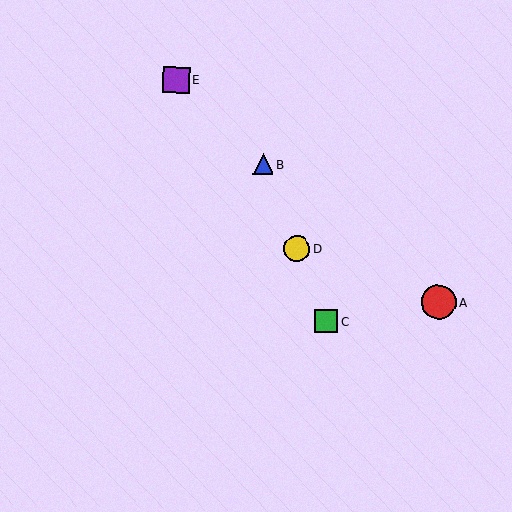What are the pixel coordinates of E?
Object E is at (176, 80).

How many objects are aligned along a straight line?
3 objects (B, C, D) are aligned along a straight line.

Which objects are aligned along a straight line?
Objects B, C, D are aligned along a straight line.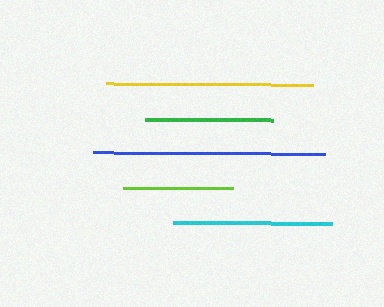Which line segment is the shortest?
The lime line is the shortest at approximately 110 pixels.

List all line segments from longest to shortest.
From longest to shortest: blue, yellow, cyan, green, lime.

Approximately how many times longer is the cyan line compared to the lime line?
The cyan line is approximately 1.4 times the length of the lime line.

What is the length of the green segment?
The green segment is approximately 128 pixels long.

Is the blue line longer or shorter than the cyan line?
The blue line is longer than the cyan line.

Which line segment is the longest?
The blue line is the longest at approximately 232 pixels.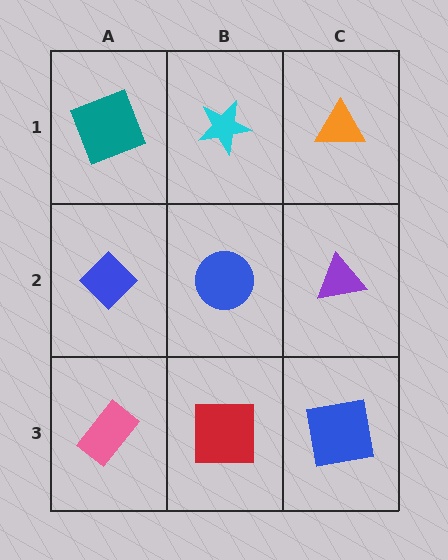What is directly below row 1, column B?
A blue circle.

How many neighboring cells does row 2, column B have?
4.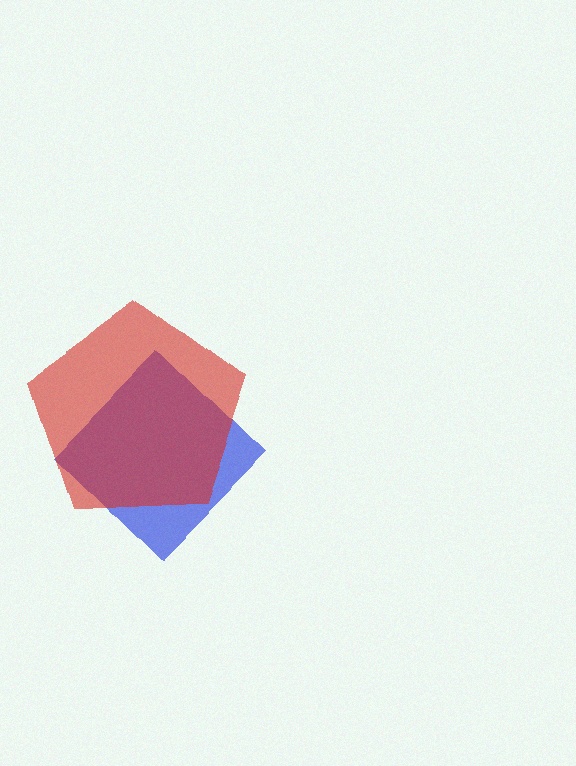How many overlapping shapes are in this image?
There are 2 overlapping shapes in the image.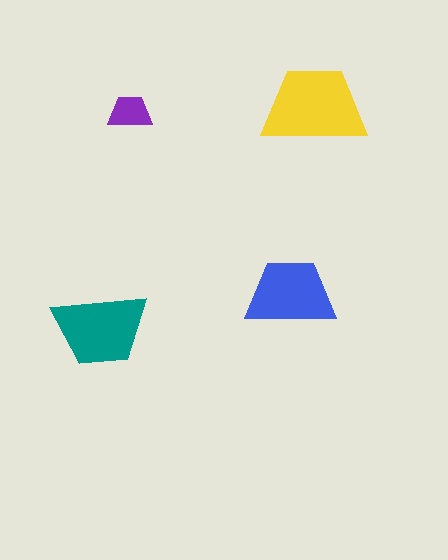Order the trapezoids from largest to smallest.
the yellow one, the teal one, the blue one, the purple one.